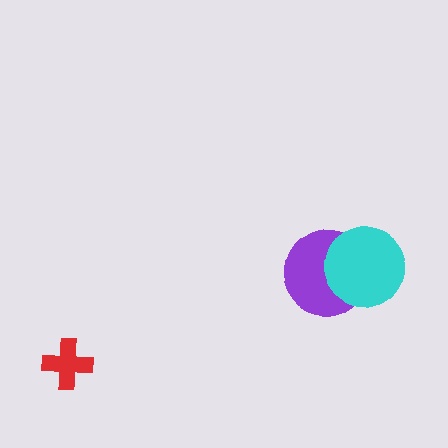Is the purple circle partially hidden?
Yes, it is partially covered by another shape.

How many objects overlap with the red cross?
0 objects overlap with the red cross.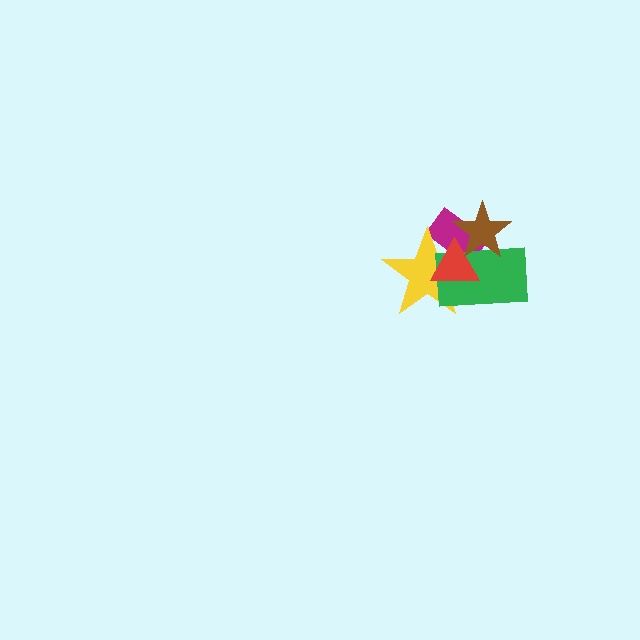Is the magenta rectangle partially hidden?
Yes, it is partially covered by another shape.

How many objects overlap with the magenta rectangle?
4 objects overlap with the magenta rectangle.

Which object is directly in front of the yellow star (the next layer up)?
The green rectangle is directly in front of the yellow star.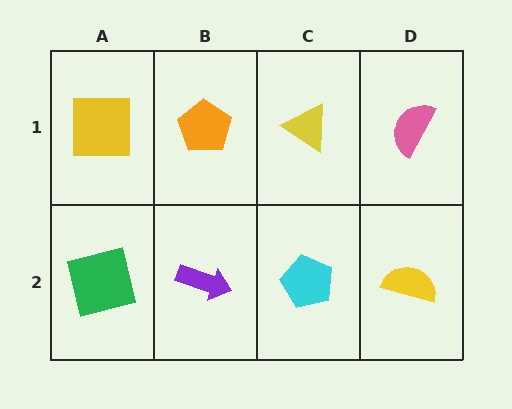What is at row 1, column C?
A yellow triangle.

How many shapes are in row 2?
4 shapes.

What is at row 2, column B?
A purple arrow.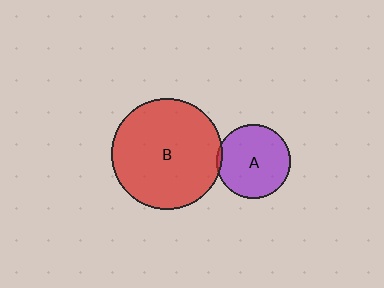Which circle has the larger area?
Circle B (red).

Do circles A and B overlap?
Yes.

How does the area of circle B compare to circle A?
Approximately 2.2 times.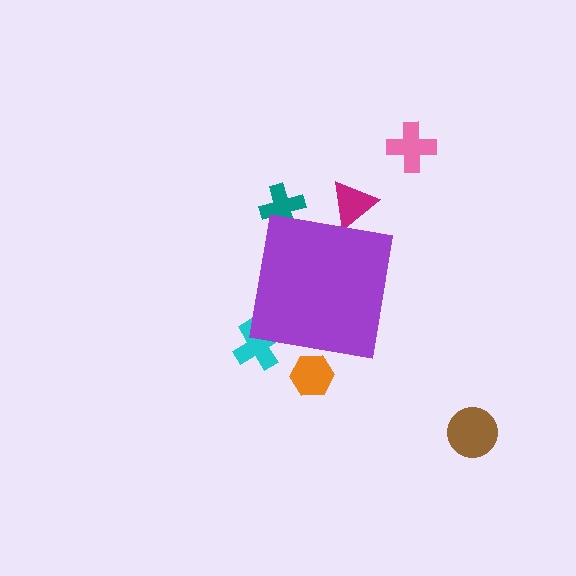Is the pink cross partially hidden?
No, the pink cross is fully visible.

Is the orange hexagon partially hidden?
Yes, the orange hexagon is partially hidden behind the purple square.